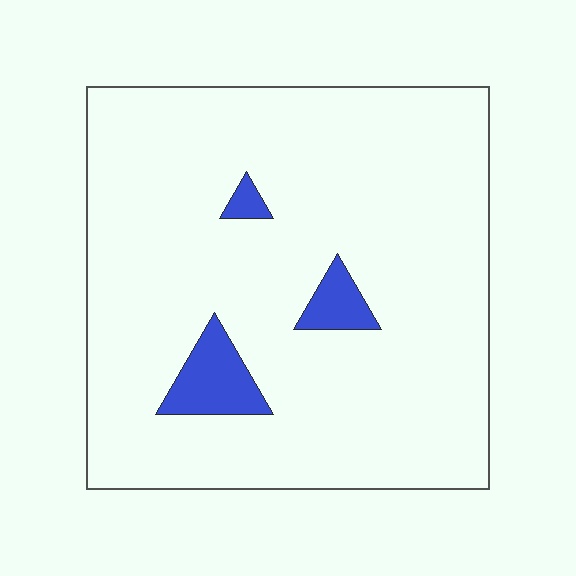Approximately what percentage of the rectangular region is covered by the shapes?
Approximately 5%.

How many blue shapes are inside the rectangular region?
3.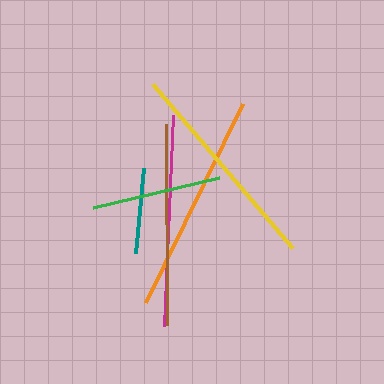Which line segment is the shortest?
The teal line is the shortest at approximately 86 pixels.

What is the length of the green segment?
The green segment is approximately 129 pixels long.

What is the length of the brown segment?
The brown segment is approximately 201 pixels long.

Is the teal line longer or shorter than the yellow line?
The yellow line is longer than the teal line.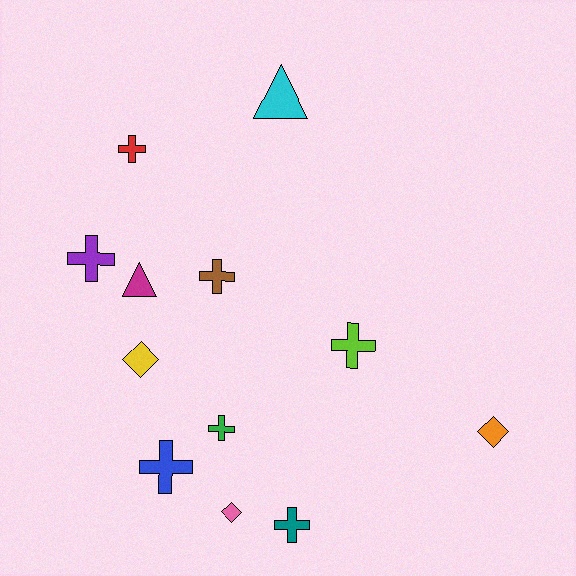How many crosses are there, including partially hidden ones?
There are 7 crosses.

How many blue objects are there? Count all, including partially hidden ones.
There is 1 blue object.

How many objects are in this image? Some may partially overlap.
There are 12 objects.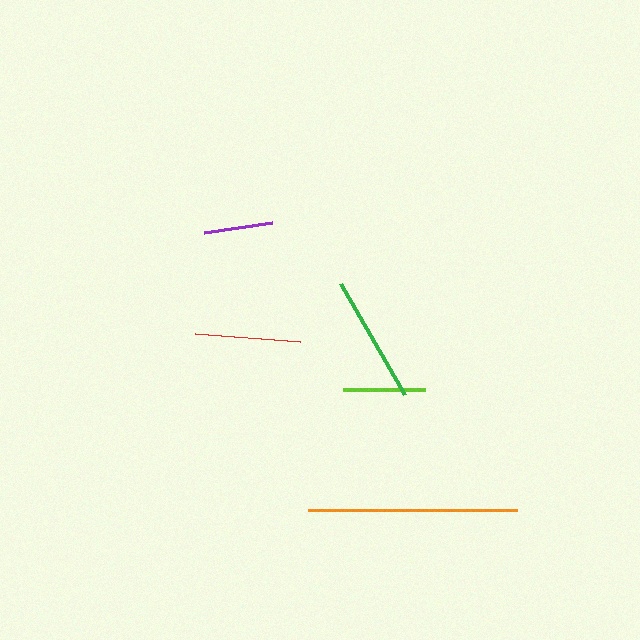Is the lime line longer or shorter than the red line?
The red line is longer than the lime line.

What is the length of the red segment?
The red segment is approximately 105 pixels long.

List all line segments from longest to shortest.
From longest to shortest: orange, green, red, lime, purple.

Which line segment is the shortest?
The purple line is the shortest at approximately 69 pixels.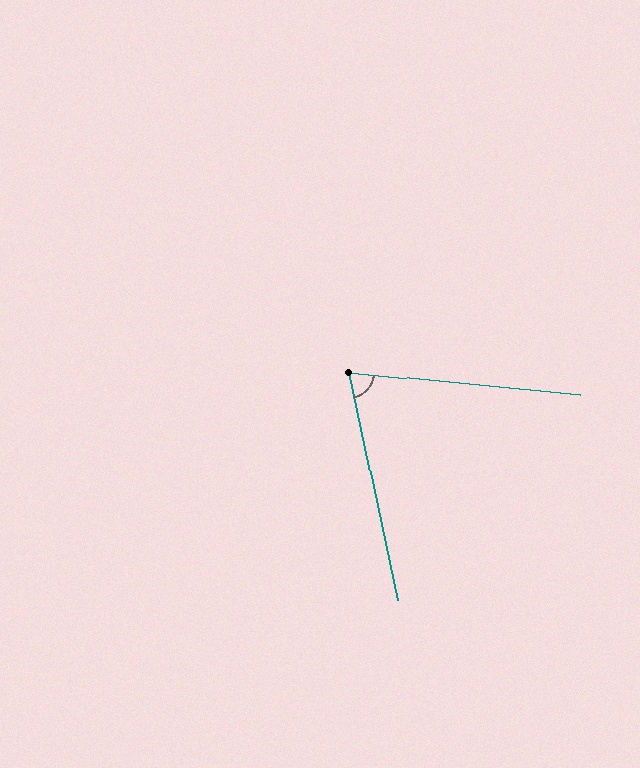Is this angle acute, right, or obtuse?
It is acute.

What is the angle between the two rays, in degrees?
Approximately 72 degrees.